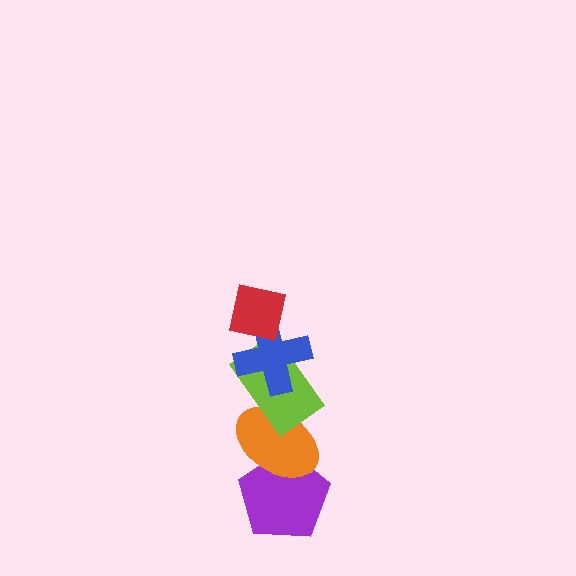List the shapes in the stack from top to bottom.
From top to bottom: the red square, the blue cross, the lime rectangle, the orange ellipse, the purple pentagon.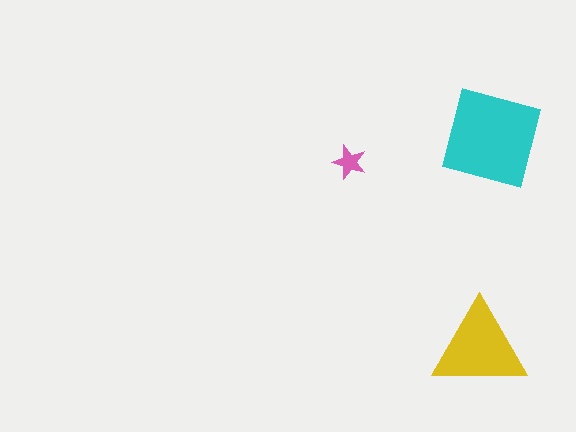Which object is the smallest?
The pink star.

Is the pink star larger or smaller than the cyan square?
Smaller.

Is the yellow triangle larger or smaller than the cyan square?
Smaller.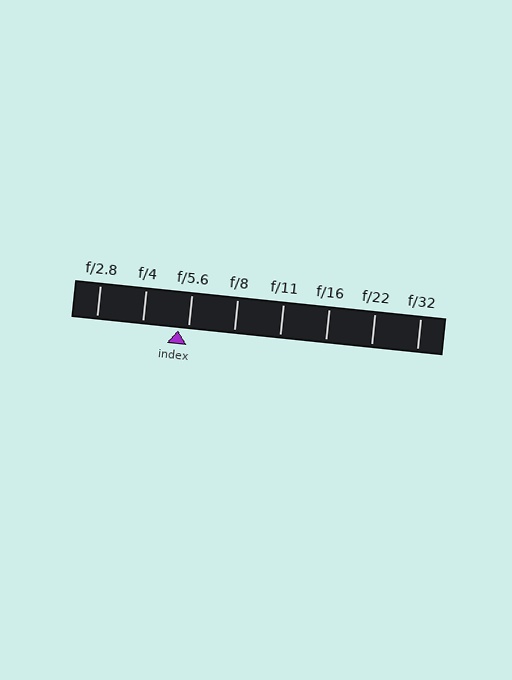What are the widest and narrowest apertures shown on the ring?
The widest aperture shown is f/2.8 and the narrowest is f/32.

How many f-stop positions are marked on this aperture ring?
There are 8 f-stop positions marked.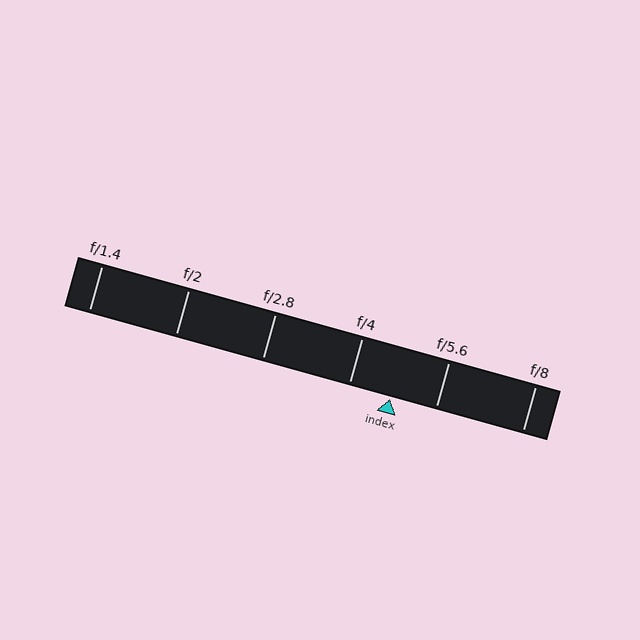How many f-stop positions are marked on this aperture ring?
There are 6 f-stop positions marked.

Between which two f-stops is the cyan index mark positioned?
The index mark is between f/4 and f/5.6.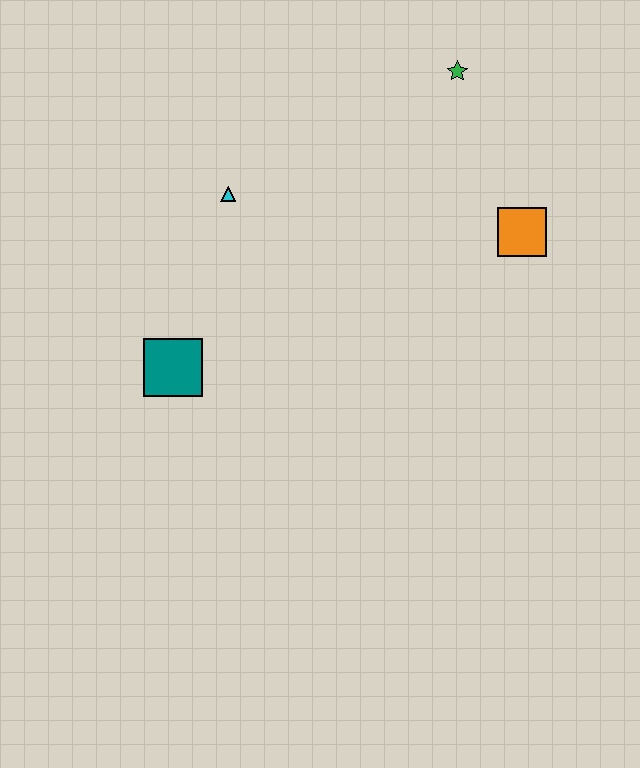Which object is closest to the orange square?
The green star is closest to the orange square.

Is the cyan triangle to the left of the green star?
Yes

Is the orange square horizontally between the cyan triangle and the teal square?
No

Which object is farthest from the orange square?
The teal square is farthest from the orange square.